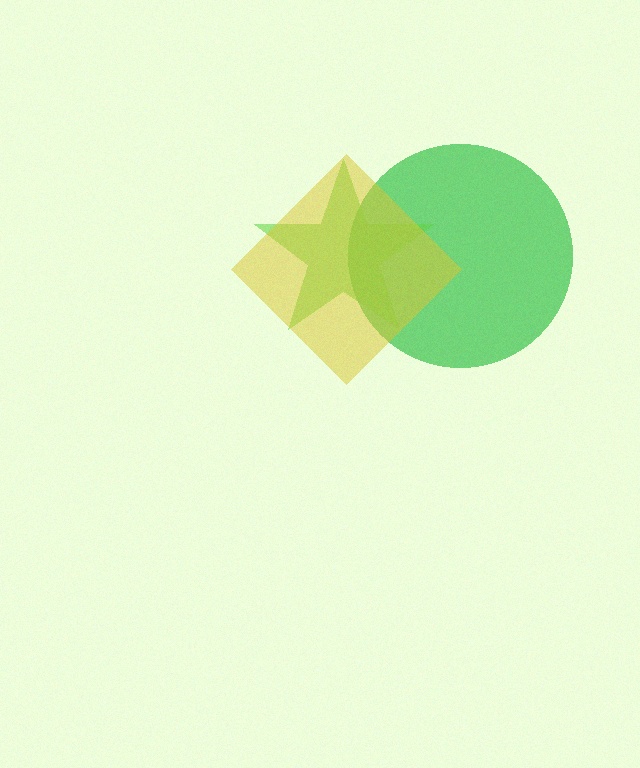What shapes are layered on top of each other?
The layered shapes are: a green circle, a lime star, a yellow diamond.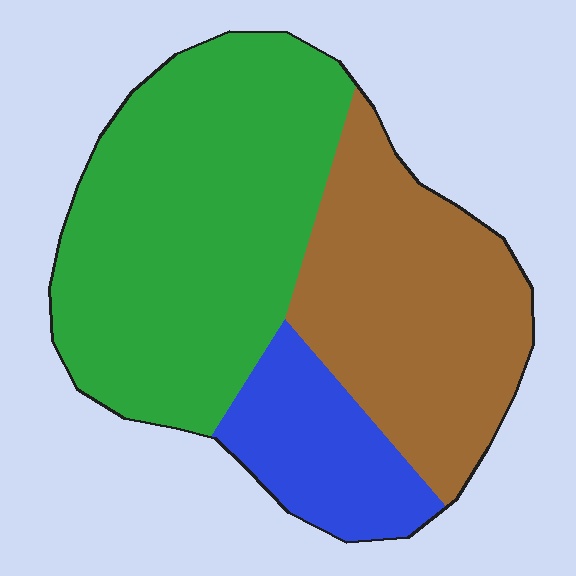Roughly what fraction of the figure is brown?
Brown covers 34% of the figure.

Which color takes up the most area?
Green, at roughly 50%.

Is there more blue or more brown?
Brown.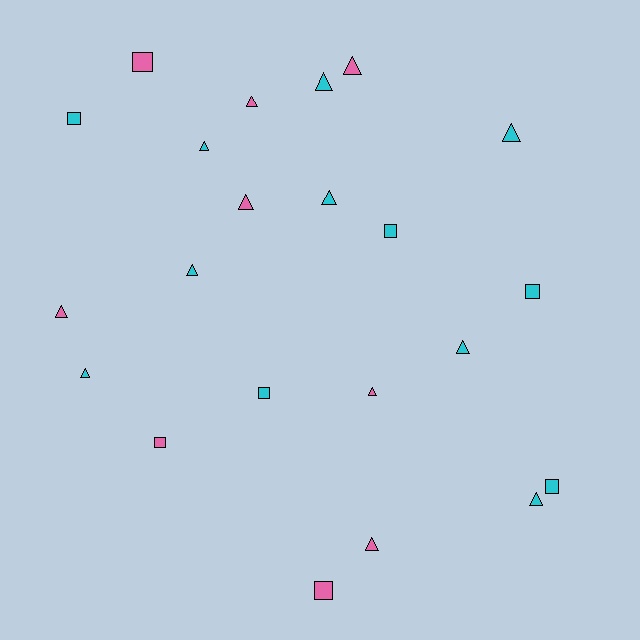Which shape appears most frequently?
Triangle, with 14 objects.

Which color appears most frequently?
Cyan, with 13 objects.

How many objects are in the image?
There are 22 objects.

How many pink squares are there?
There are 3 pink squares.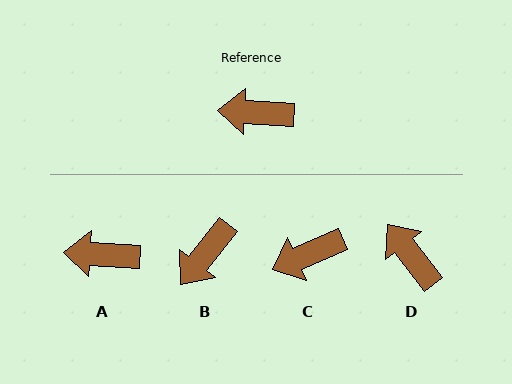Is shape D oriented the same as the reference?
No, it is off by about 50 degrees.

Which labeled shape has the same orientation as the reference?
A.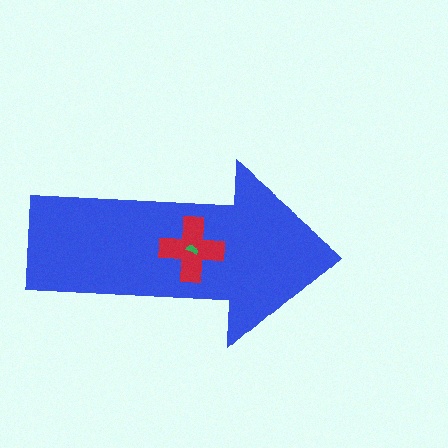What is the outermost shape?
The blue arrow.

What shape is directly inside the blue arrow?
The red cross.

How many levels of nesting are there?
3.